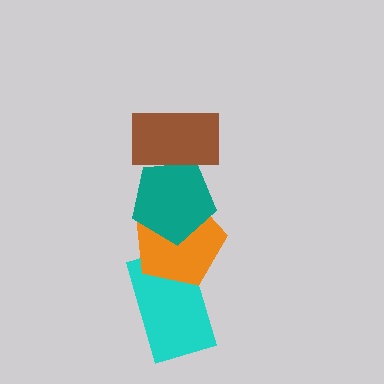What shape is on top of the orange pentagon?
The teal pentagon is on top of the orange pentagon.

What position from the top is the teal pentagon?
The teal pentagon is 2nd from the top.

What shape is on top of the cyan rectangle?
The orange pentagon is on top of the cyan rectangle.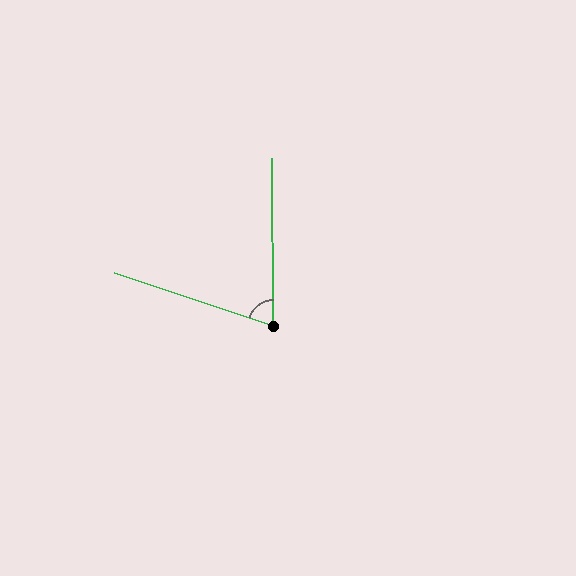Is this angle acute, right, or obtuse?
It is acute.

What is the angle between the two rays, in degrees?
Approximately 71 degrees.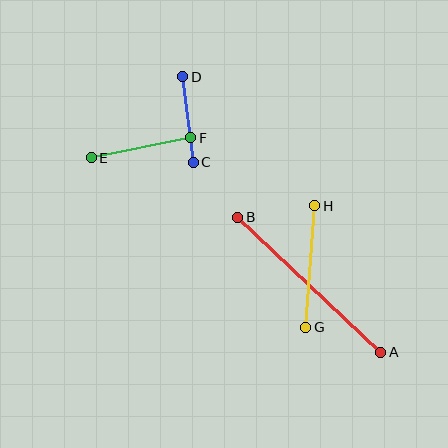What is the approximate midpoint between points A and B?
The midpoint is at approximately (309, 285) pixels.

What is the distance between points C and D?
The distance is approximately 86 pixels.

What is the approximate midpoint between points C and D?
The midpoint is at approximately (188, 119) pixels.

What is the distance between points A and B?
The distance is approximately 197 pixels.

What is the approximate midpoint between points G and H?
The midpoint is at approximately (310, 266) pixels.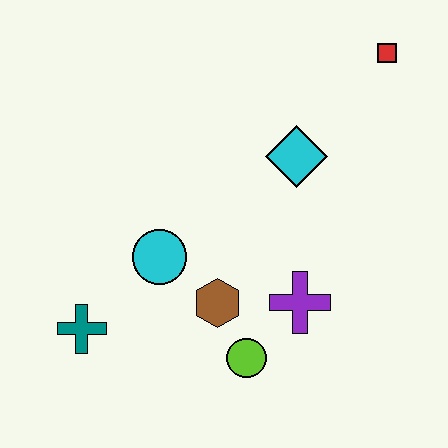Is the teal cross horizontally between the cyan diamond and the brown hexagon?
No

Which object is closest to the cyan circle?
The brown hexagon is closest to the cyan circle.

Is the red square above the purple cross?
Yes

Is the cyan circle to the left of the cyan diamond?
Yes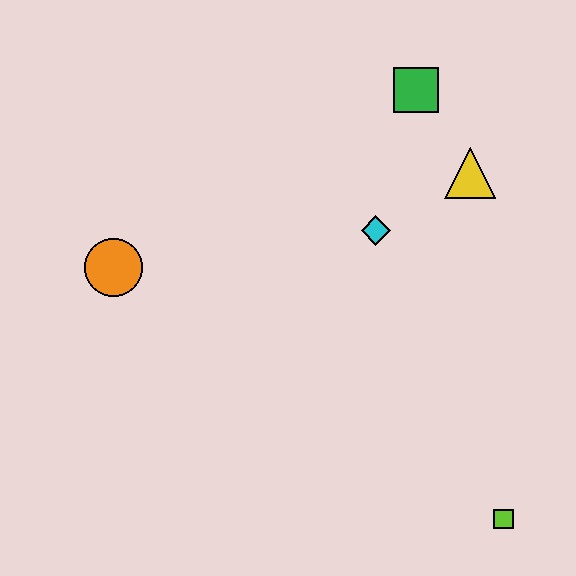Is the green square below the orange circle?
No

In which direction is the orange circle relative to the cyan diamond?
The orange circle is to the left of the cyan diamond.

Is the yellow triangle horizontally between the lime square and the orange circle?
Yes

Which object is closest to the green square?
The yellow triangle is closest to the green square.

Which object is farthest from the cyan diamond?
The lime square is farthest from the cyan diamond.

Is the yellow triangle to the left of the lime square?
Yes